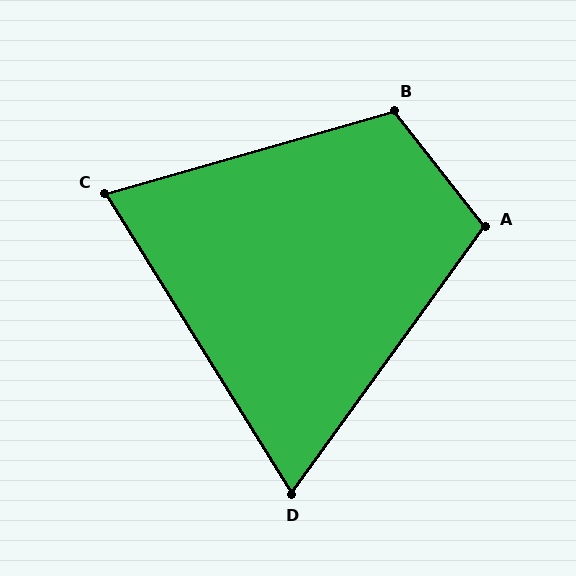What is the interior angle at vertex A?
Approximately 106 degrees (obtuse).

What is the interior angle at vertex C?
Approximately 74 degrees (acute).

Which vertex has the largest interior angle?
B, at approximately 112 degrees.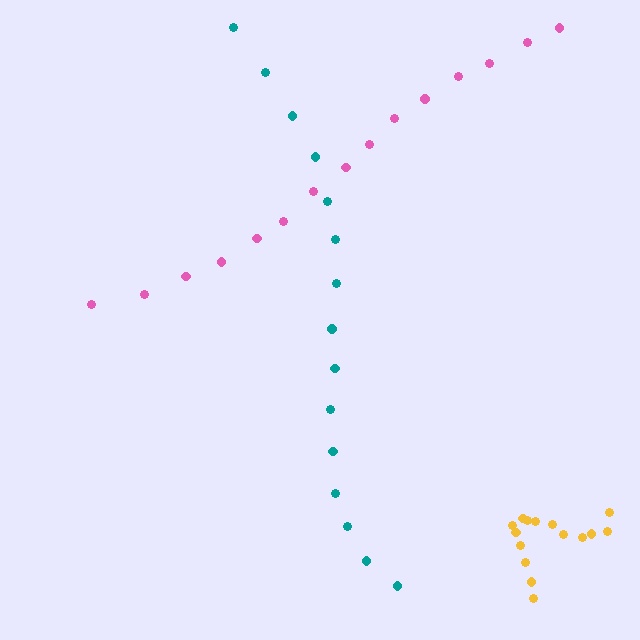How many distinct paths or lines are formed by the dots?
There are 3 distinct paths.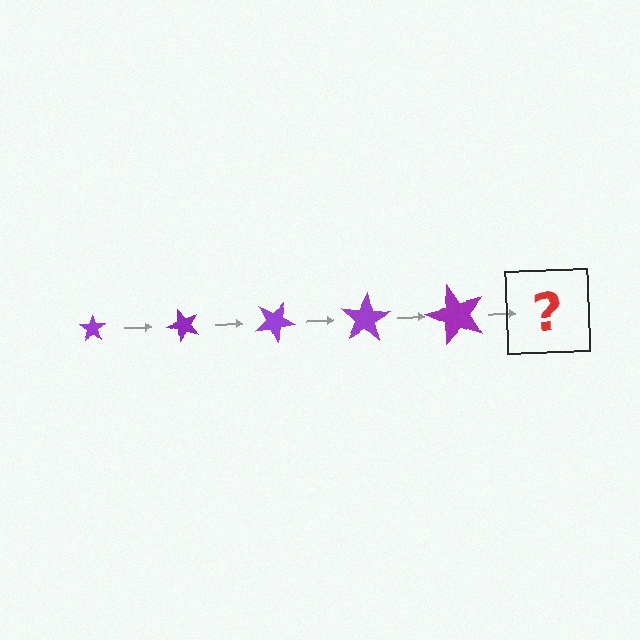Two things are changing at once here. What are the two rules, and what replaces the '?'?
The two rules are that the star grows larger each step and it rotates 50 degrees each step. The '?' should be a star, larger than the previous one and rotated 250 degrees from the start.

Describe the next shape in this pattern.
It should be a star, larger than the previous one and rotated 250 degrees from the start.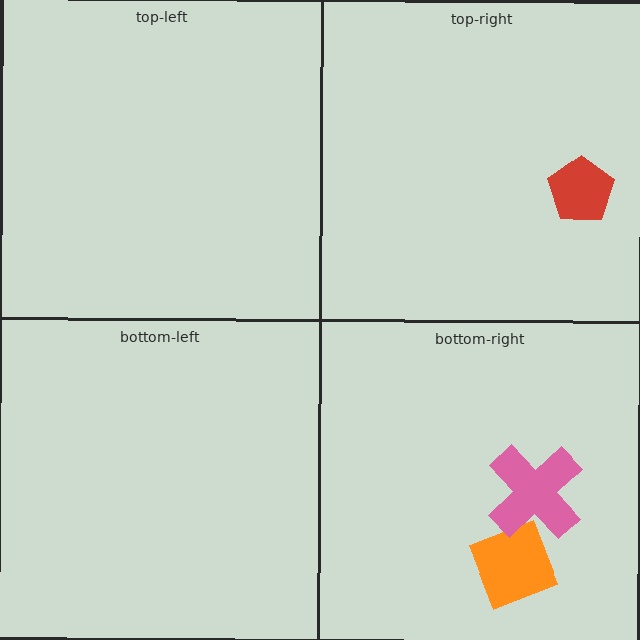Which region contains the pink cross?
The bottom-right region.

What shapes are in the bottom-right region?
The orange diamond, the pink cross.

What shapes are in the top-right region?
The red pentagon.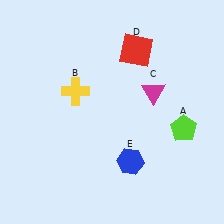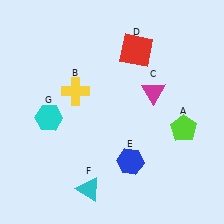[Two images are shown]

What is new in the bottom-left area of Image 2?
A cyan triangle (F) was added in the bottom-left area of Image 2.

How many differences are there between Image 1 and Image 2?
There are 2 differences between the two images.